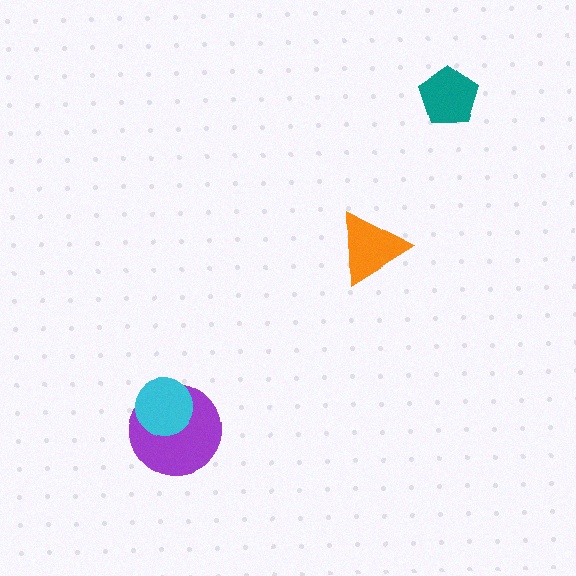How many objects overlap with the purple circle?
1 object overlaps with the purple circle.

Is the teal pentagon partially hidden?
No, no other shape covers it.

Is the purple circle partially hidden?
Yes, it is partially covered by another shape.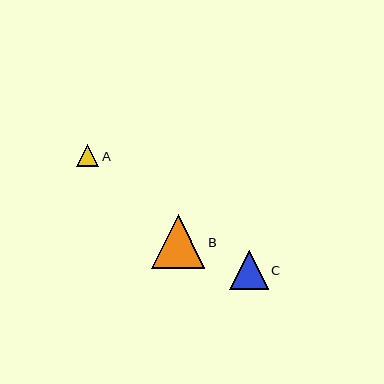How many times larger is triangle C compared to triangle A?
Triangle C is approximately 1.7 times the size of triangle A.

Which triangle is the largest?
Triangle B is the largest with a size of approximately 54 pixels.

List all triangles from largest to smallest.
From largest to smallest: B, C, A.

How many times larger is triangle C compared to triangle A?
Triangle C is approximately 1.7 times the size of triangle A.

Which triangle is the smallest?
Triangle A is the smallest with a size of approximately 22 pixels.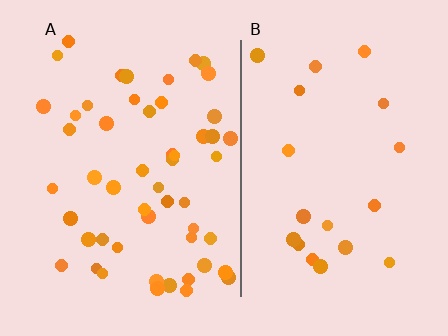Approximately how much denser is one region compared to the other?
Approximately 2.7× — region A over region B.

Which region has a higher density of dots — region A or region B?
A (the left).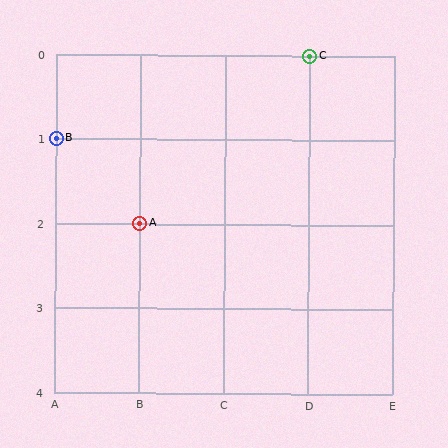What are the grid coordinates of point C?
Point C is at grid coordinates (D, 0).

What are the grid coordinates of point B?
Point B is at grid coordinates (A, 1).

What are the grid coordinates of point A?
Point A is at grid coordinates (B, 2).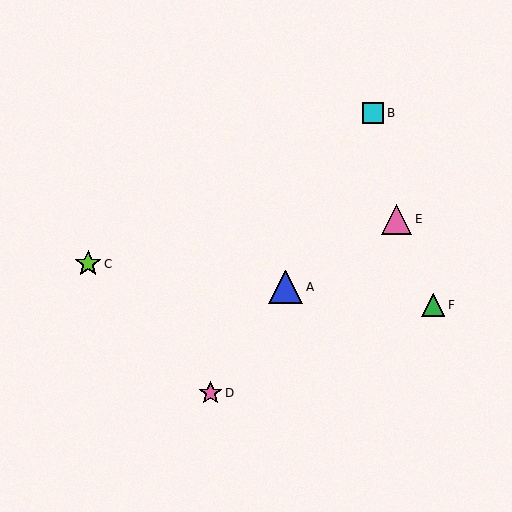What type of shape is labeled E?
Shape E is a pink triangle.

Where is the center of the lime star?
The center of the lime star is at (88, 264).